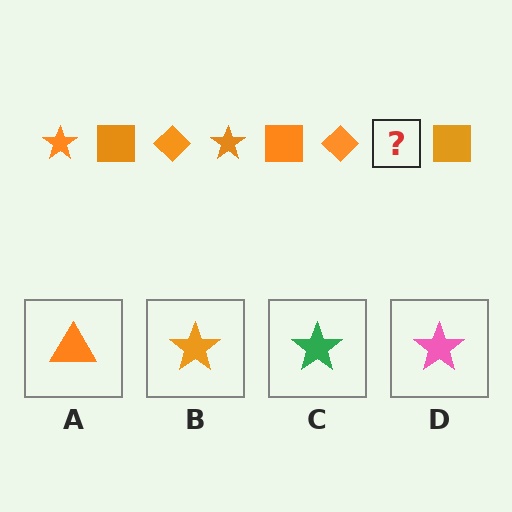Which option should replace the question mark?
Option B.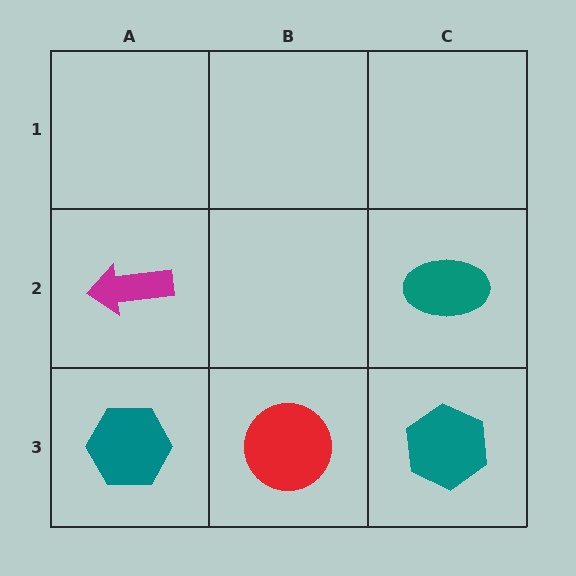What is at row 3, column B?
A red circle.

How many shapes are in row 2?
2 shapes.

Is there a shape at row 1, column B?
No, that cell is empty.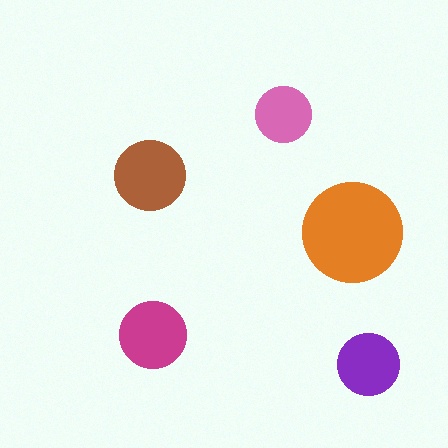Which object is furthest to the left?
The brown circle is leftmost.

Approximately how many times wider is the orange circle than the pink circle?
About 2 times wider.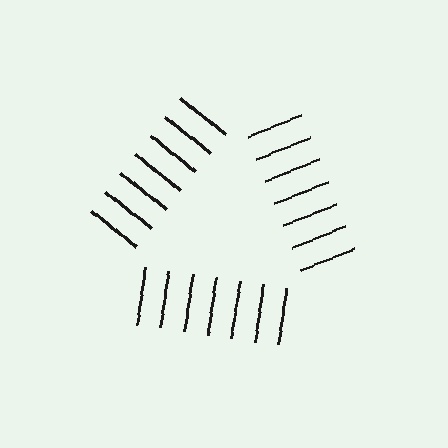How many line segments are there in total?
21 — 7 along each of the 3 edges.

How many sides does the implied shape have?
3 sides — the line-ends trace a triangle.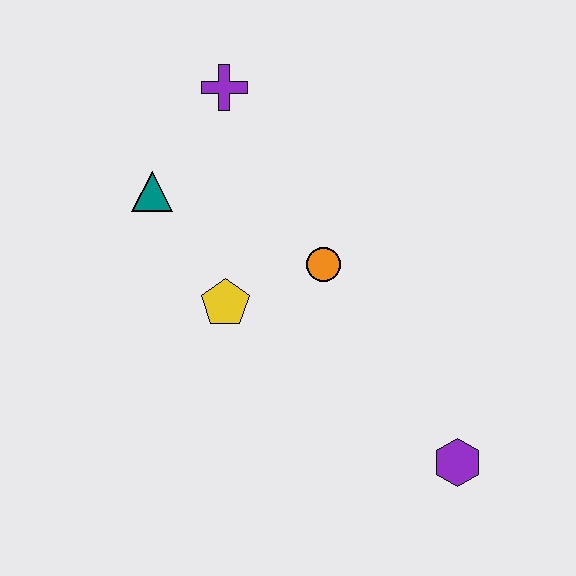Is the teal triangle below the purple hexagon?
No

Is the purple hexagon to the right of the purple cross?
Yes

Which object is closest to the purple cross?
The teal triangle is closest to the purple cross.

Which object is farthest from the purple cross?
The purple hexagon is farthest from the purple cross.